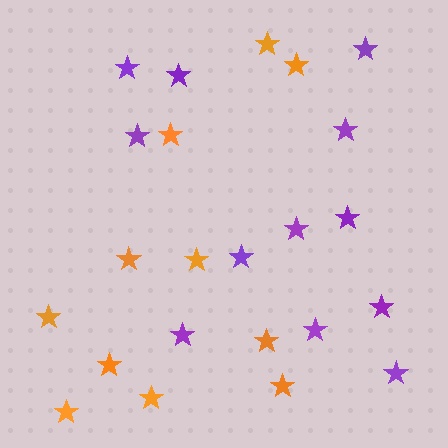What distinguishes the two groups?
There are 2 groups: one group of purple stars (12) and one group of orange stars (11).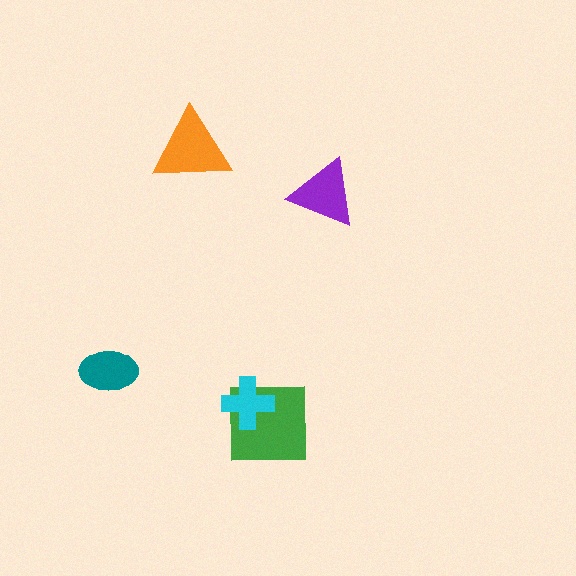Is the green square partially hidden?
Yes, it is partially covered by another shape.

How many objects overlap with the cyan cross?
1 object overlaps with the cyan cross.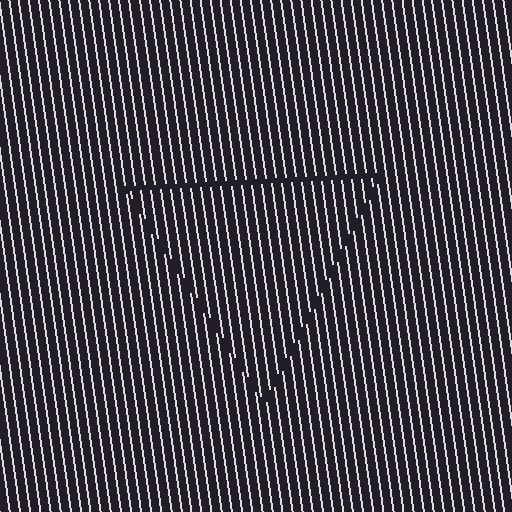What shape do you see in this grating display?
An illusory triangle. The interior of the shape contains the same grating, shifted by half a period — the contour is defined by the phase discontinuity where line-ends from the inner and outer gratings abut.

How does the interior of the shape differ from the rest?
The interior of the shape contains the same grating, shifted by half a period — the contour is defined by the phase discontinuity where line-ends from the inner and outer gratings abut.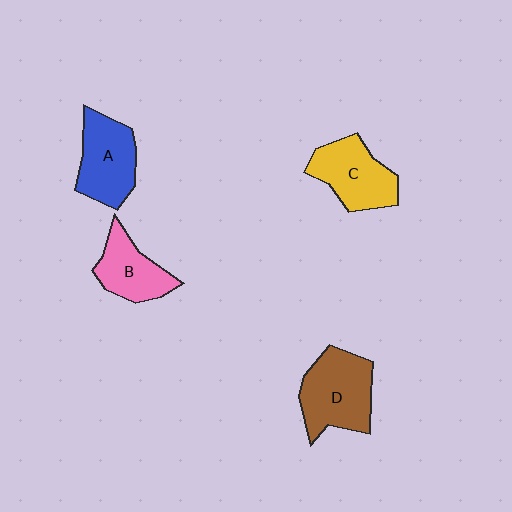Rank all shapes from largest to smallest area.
From largest to smallest: D (brown), A (blue), C (yellow), B (pink).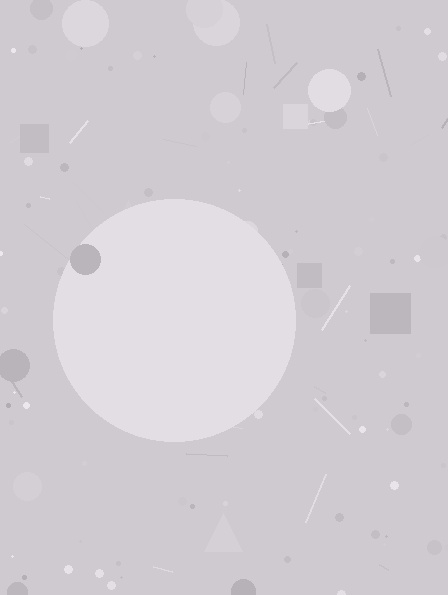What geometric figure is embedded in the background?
A circle is embedded in the background.